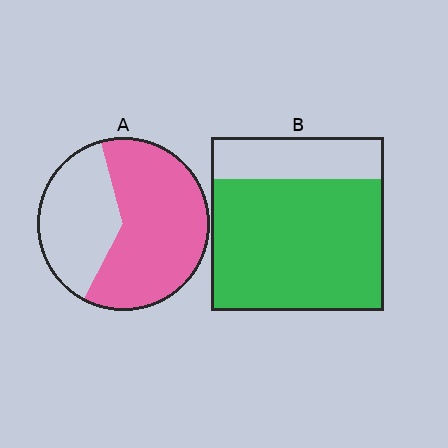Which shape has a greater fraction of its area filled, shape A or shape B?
Shape B.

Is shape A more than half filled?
Yes.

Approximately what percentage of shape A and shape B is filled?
A is approximately 60% and B is approximately 75%.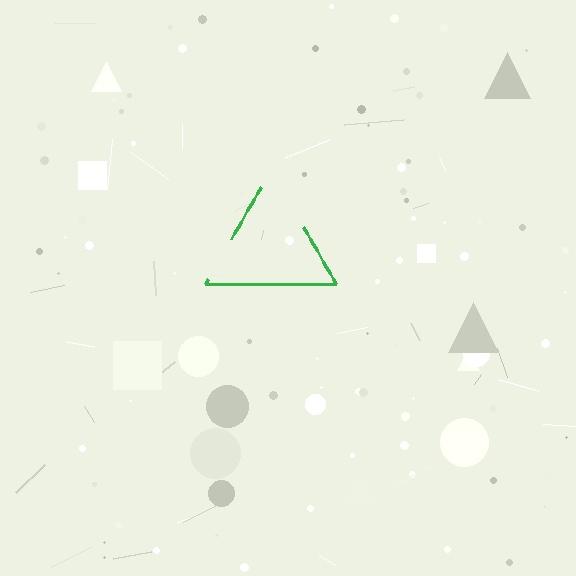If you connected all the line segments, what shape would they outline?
They would outline a triangle.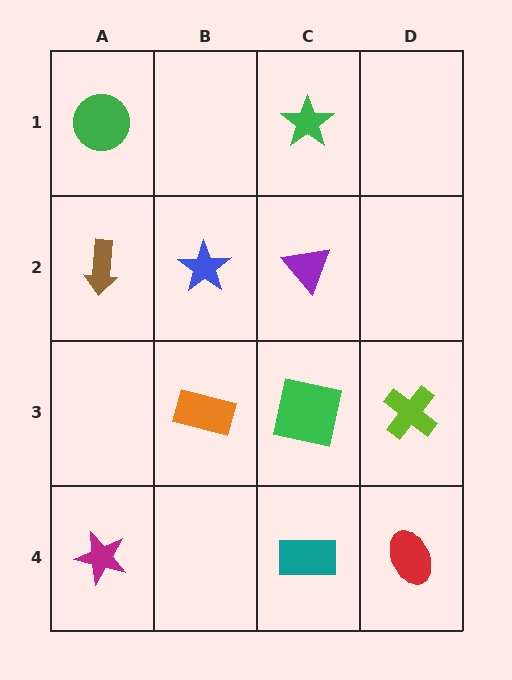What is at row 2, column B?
A blue star.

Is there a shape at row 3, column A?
No, that cell is empty.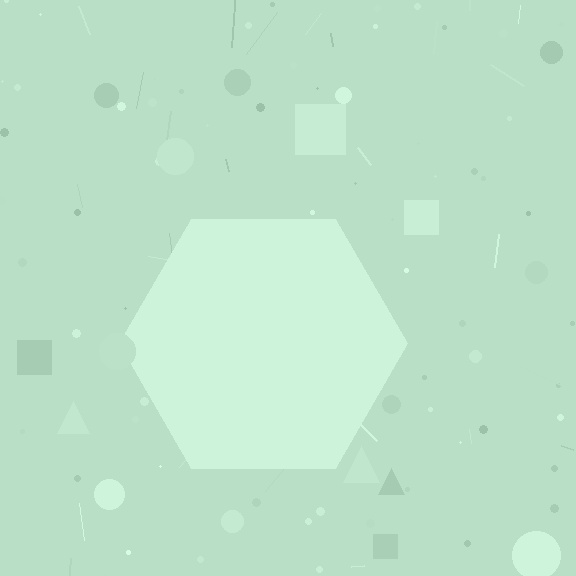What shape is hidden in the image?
A hexagon is hidden in the image.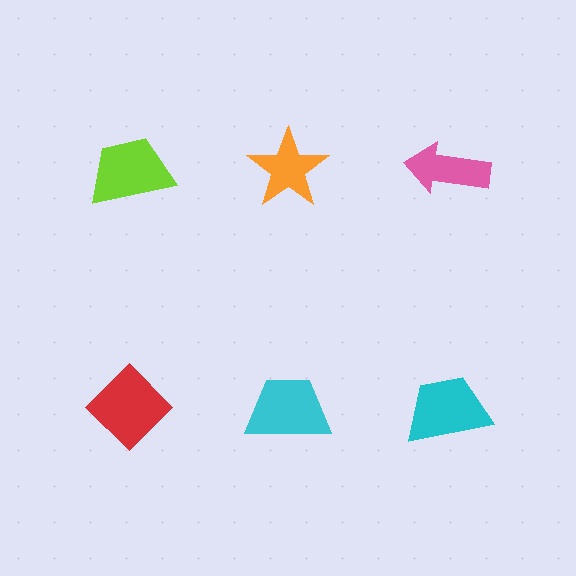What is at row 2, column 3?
A cyan trapezoid.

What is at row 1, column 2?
An orange star.